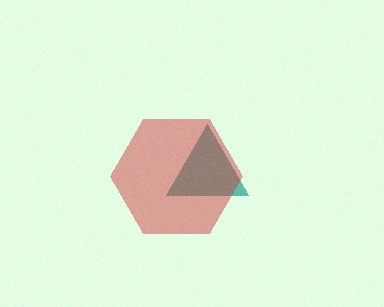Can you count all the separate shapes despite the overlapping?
Yes, there are 2 separate shapes.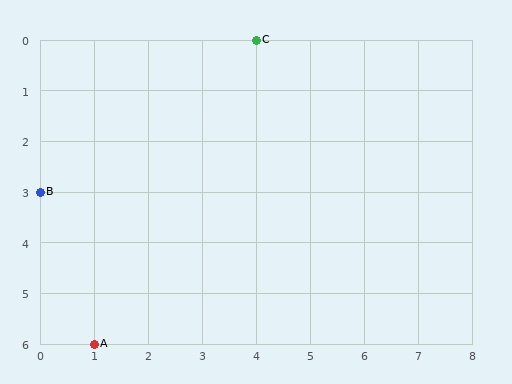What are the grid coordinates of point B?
Point B is at grid coordinates (0, 3).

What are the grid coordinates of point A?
Point A is at grid coordinates (1, 6).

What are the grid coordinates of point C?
Point C is at grid coordinates (4, 0).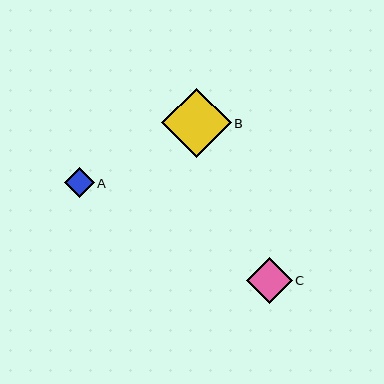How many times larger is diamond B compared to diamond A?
Diamond B is approximately 2.3 times the size of diamond A.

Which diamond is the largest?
Diamond B is the largest with a size of approximately 69 pixels.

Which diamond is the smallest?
Diamond A is the smallest with a size of approximately 30 pixels.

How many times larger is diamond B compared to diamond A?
Diamond B is approximately 2.3 times the size of diamond A.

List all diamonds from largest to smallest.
From largest to smallest: B, C, A.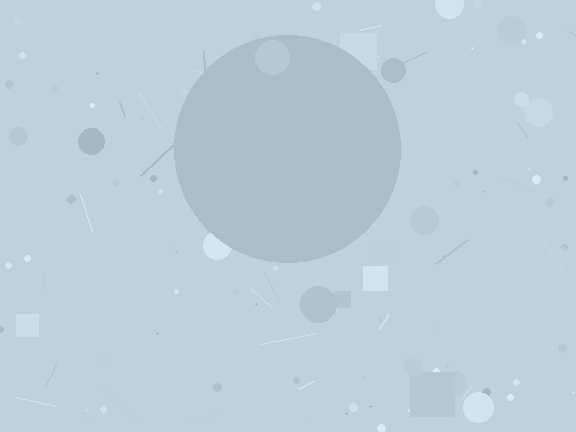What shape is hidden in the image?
A circle is hidden in the image.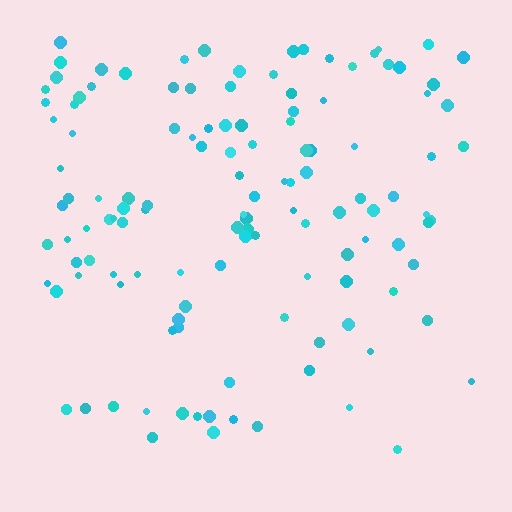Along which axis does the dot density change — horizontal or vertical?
Vertical.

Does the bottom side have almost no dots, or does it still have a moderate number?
Still a moderate number, just noticeably fewer than the top.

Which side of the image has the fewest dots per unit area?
The bottom.